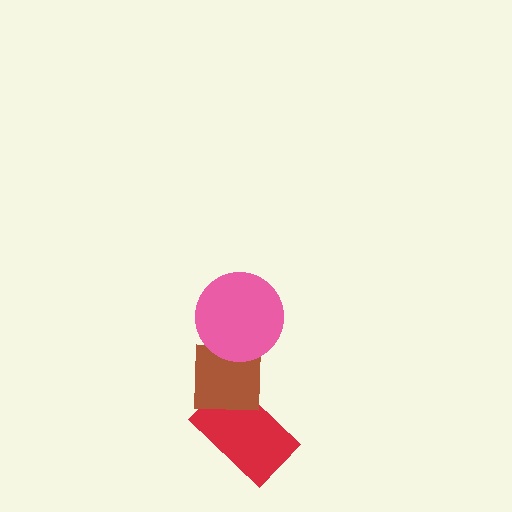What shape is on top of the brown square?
The pink circle is on top of the brown square.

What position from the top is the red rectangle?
The red rectangle is 3rd from the top.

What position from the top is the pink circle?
The pink circle is 1st from the top.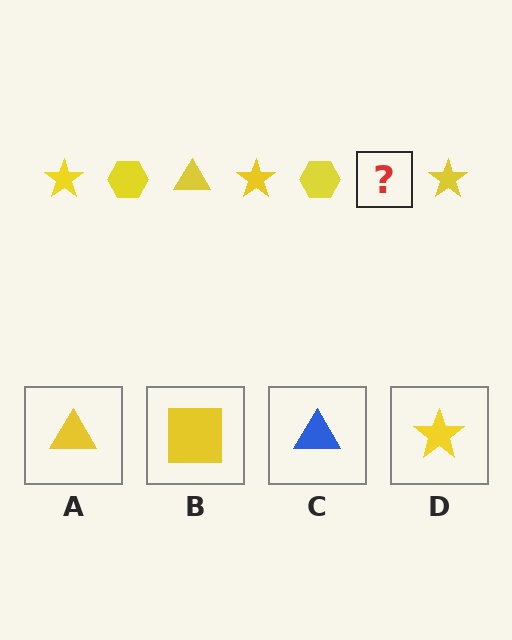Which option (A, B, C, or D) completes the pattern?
A.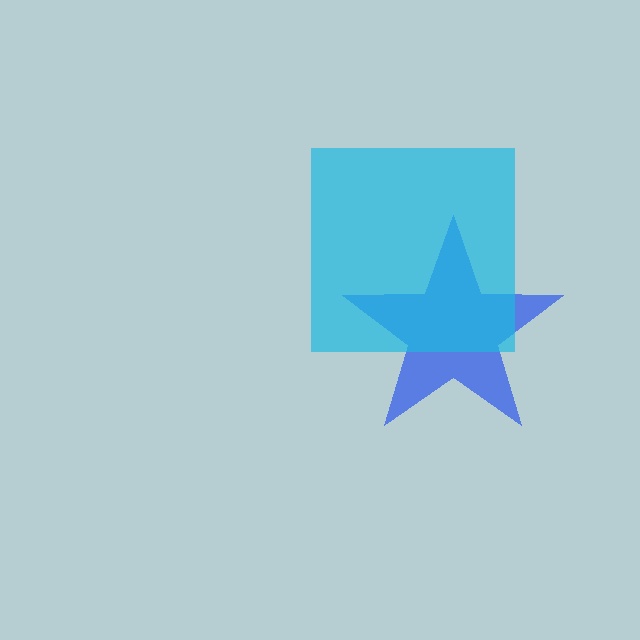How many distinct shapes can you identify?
There are 2 distinct shapes: a blue star, a cyan square.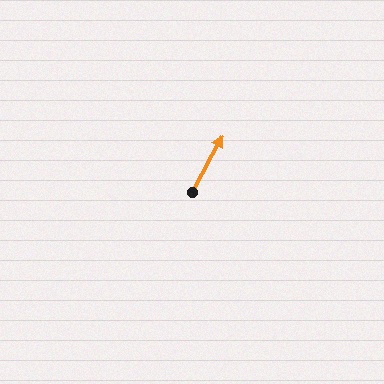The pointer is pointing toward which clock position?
Roughly 1 o'clock.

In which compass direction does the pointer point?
Northeast.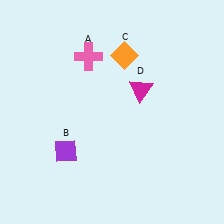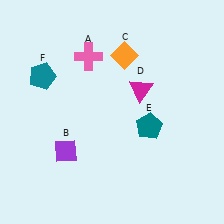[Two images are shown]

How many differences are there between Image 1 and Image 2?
There are 2 differences between the two images.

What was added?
A teal pentagon (E), a teal pentagon (F) were added in Image 2.